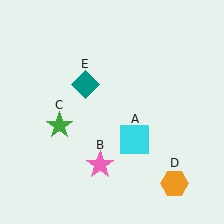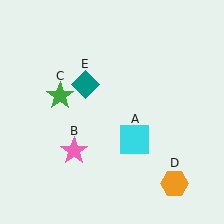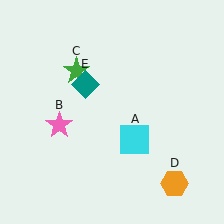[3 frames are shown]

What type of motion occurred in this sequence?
The pink star (object B), green star (object C) rotated clockwise around the center of the scene.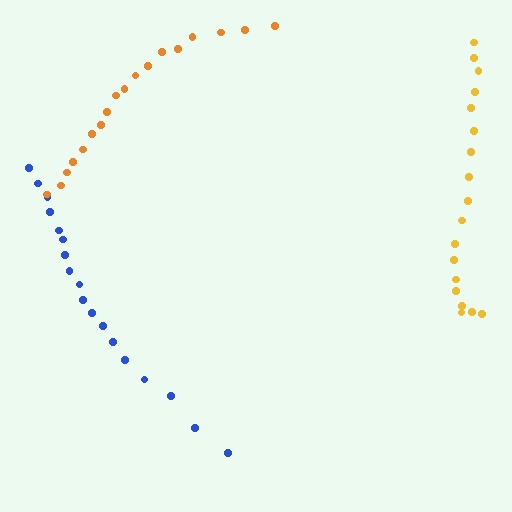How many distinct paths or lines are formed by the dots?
There are 3 distinct paths.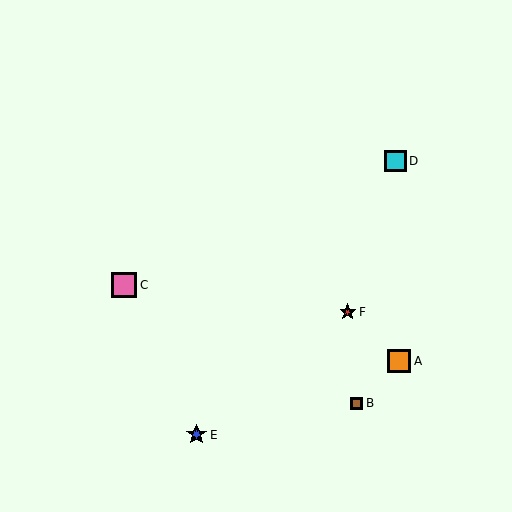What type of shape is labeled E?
Shape E is a blue star.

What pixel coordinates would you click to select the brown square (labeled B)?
Click at (357, 403) to select the brown square B.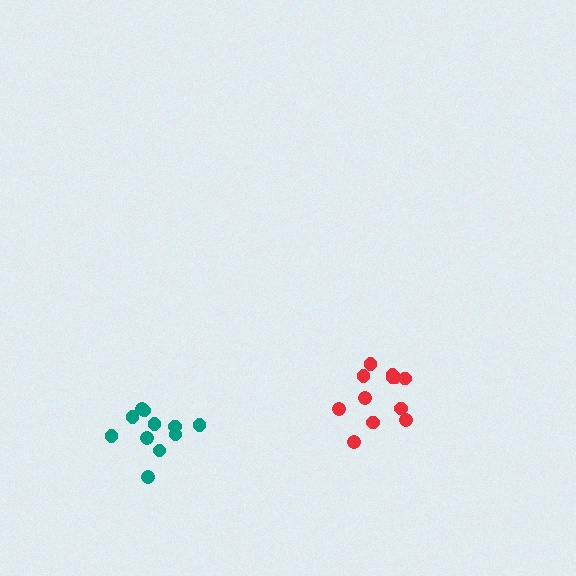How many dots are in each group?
Group 1: 11 dots, Group 2: 12 dots (23 total).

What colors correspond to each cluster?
The clusters are colored: teal, red.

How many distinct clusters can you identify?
There are 2 distinct clusters.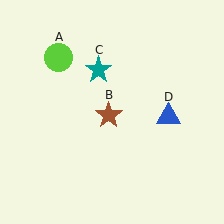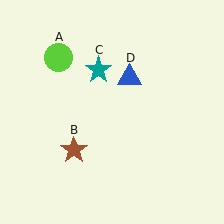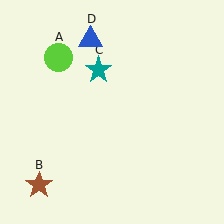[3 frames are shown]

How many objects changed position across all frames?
2 objects changed position: brown star (object B), blue triangle (object D).